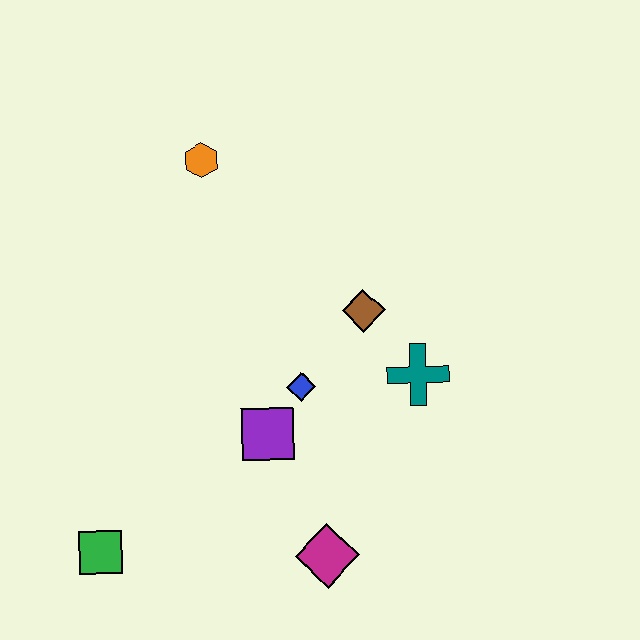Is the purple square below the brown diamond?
Yes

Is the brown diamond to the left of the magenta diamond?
No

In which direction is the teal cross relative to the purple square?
The teal cross is to the right of the purple square.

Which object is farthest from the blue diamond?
The green square is farthest from the blue diamond.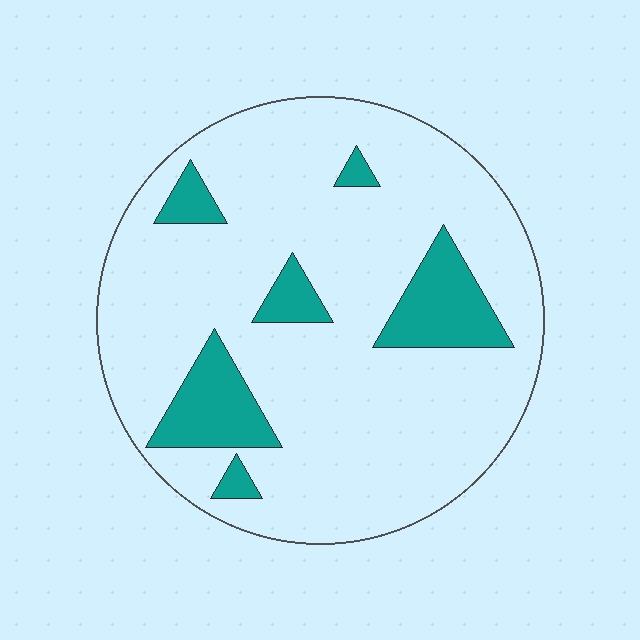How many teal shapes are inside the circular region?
6.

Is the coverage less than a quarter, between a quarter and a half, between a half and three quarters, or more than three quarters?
Less than a quarter.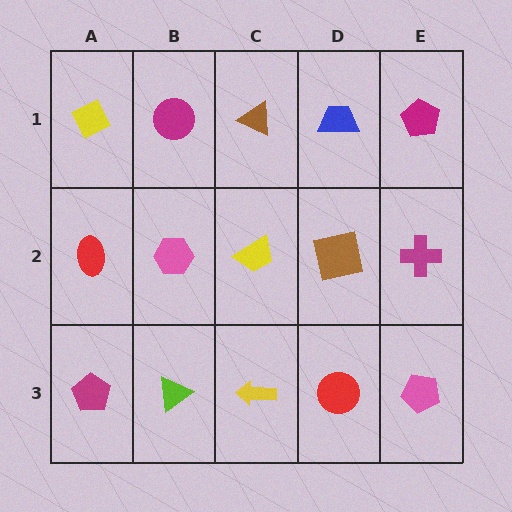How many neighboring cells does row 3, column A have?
2.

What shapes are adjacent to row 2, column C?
A brown triangle (row 1, column C), a yellow arrow (row 3, column C), a pink hexagon (row 2, column B), a brown square (row 2, column D).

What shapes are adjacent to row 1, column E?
A magenta cross (row 2, column E), a blue trapezoid (row 1, column D).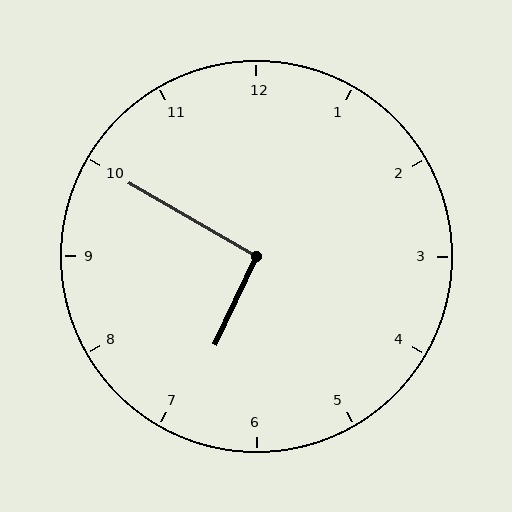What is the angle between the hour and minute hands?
Approximately 95 degrees.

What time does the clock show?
6:50.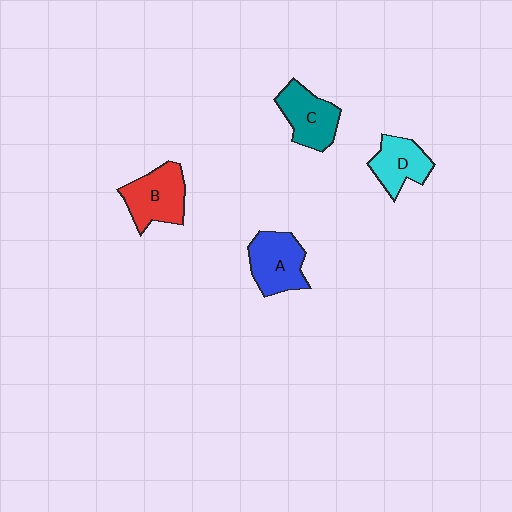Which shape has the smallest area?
Shape D (cyan).